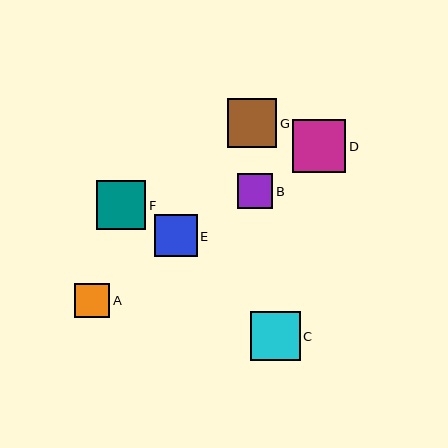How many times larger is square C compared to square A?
Square C is approximately 1.4 times the size of square A.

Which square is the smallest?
Square A is the smallest with a size of approximately 35 pixels.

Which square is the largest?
Square D is the largest with a size of approximately 53 pixels.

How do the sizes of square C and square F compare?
Square C and square F are approximately the same size.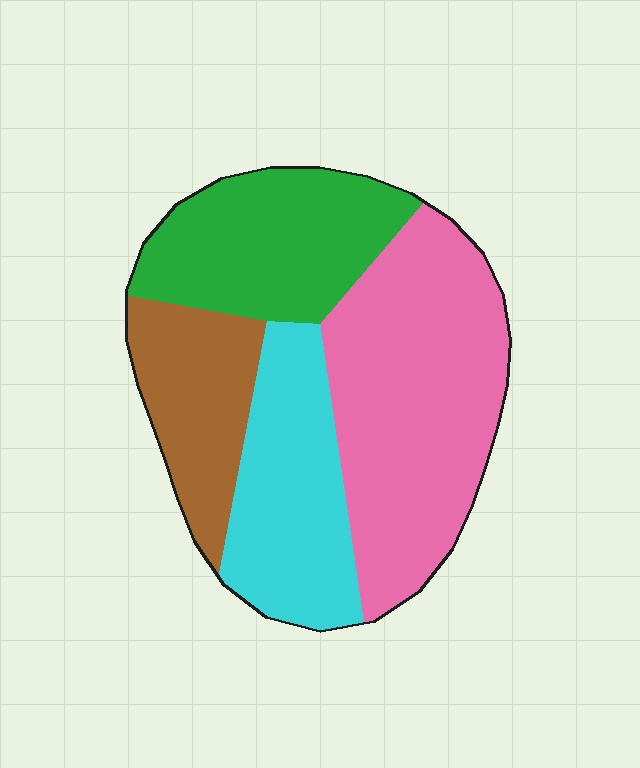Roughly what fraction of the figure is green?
Green covers about 25% of the figure.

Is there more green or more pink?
Pink.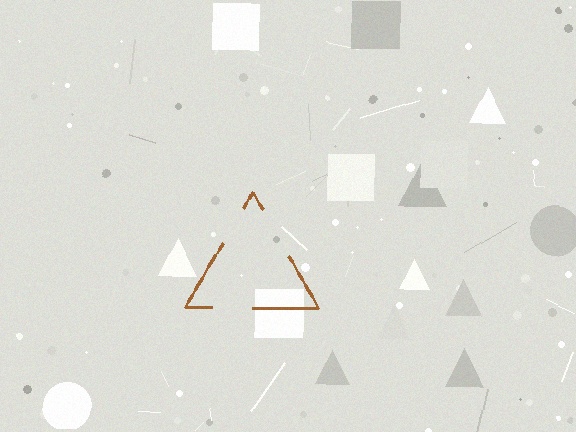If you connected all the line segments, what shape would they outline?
They would outline a triangle.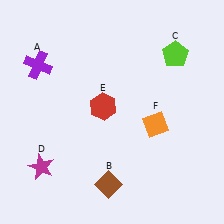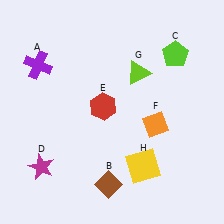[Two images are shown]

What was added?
A lime triangle (G), a yellow square (H) were added in Image 2.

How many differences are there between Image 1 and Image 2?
There are 2 differences between the two images.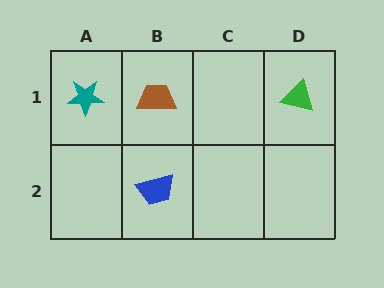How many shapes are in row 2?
1 shape.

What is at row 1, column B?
A brown trapezoid.